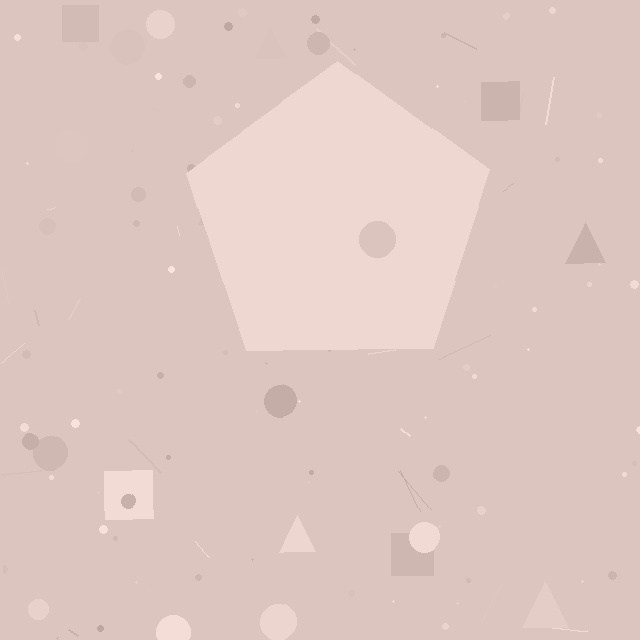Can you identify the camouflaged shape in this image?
The camouflaged shape is a pentagon.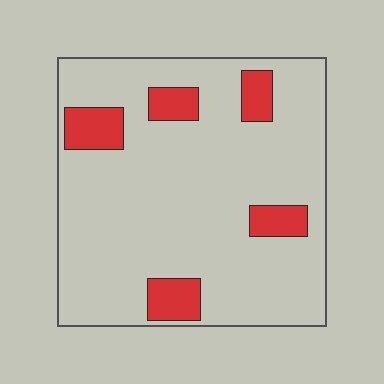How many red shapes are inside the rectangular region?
5.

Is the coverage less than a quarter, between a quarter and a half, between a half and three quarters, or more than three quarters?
Less than a quarter.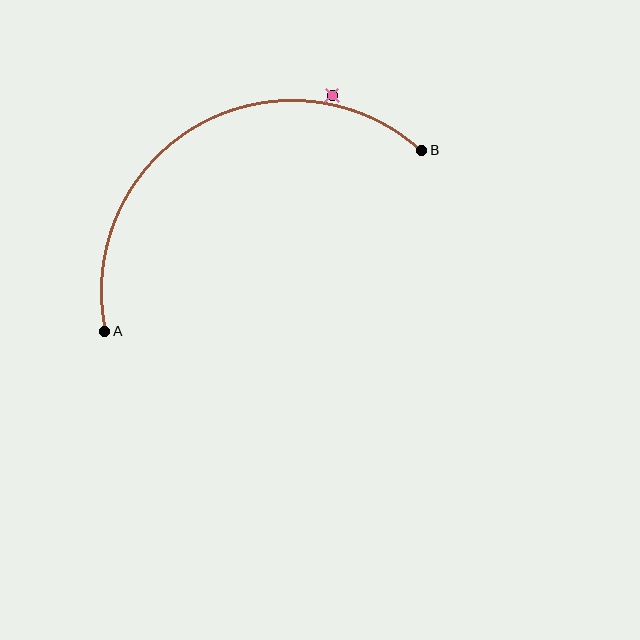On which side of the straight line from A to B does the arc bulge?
The arc bulges above the straight line connecting A and B.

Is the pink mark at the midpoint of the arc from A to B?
No — the pink mark does not lie on the arc at all. It sits slightly outside the curve.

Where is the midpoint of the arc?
The arc midpoint is the point on the curve farthest from the straight line joining A and B. It sits above that line.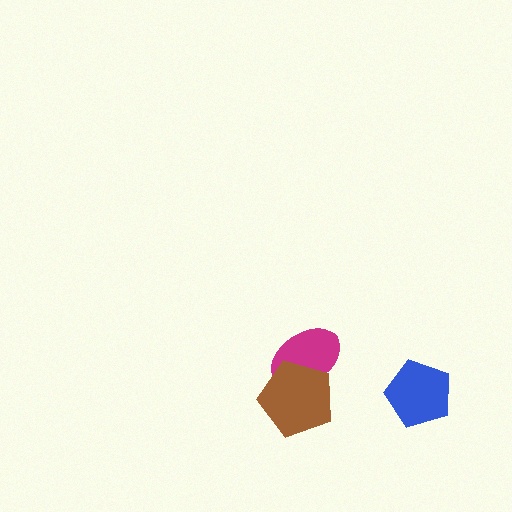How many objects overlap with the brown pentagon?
1 object overlaps with the brown pentagon.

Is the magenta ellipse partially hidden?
Yes, it is partially covered by another shape.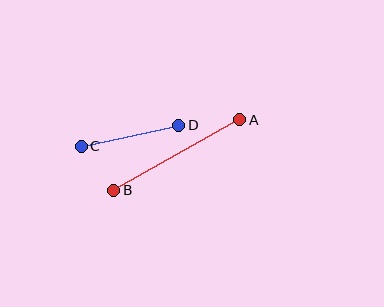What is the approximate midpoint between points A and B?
The midpoint is at approximately (177, 155) pixels.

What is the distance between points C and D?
The distance is approximately 99 pixels.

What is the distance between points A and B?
The distance is approximately 144 pixels.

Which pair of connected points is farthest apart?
Points A and B are farthest apart.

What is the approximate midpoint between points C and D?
The midpoint is at approximately (130, 136) pixels.